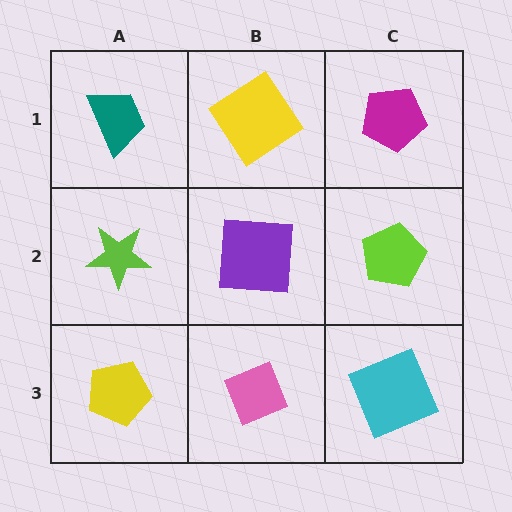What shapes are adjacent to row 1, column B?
A purple square (row 2, column B), a teal trapezoid (row 1, column A), a magenta pentagon (row 1, column C).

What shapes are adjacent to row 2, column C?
A magenta pentagon (row 1, column C), a cyan square (row 3, column C), a purple square (row 2, column B).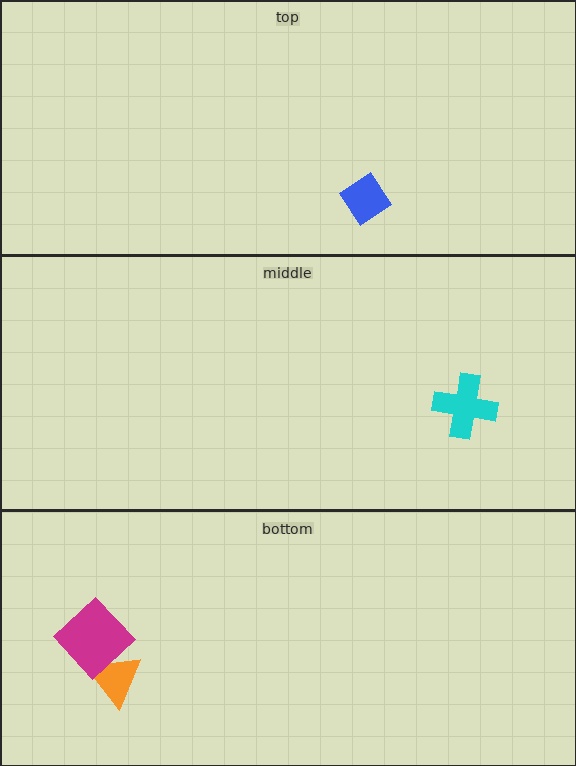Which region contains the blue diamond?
The top region.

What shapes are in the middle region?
The cyan cross.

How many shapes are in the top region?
1.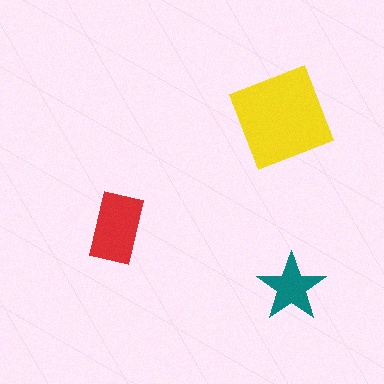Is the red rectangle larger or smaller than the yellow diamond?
Smaller.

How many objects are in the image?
There are 3 objects in the image.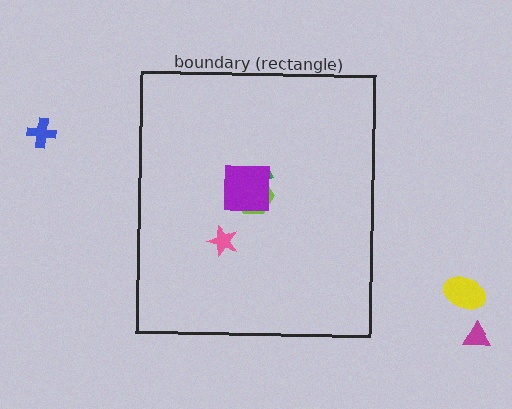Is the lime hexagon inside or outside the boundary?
Inside.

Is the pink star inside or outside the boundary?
Inside.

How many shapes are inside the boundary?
4 inside, 3 outside.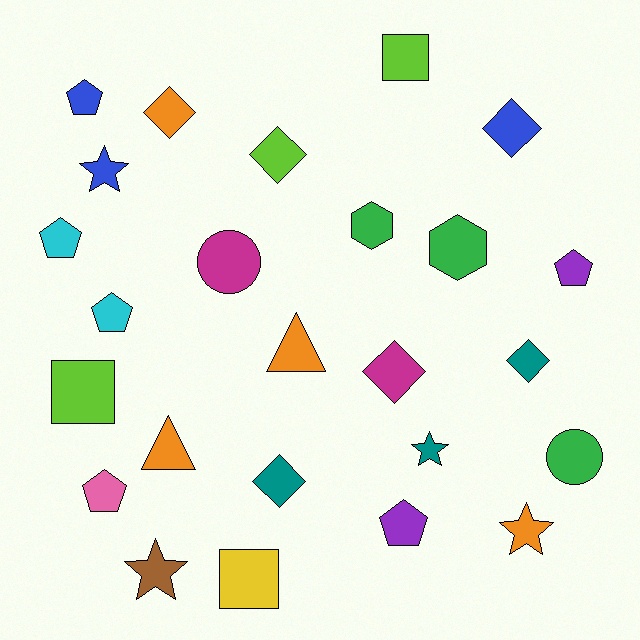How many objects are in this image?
There are 25 objects.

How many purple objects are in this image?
There are 2 purple objects.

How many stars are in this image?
There are 4 stars.